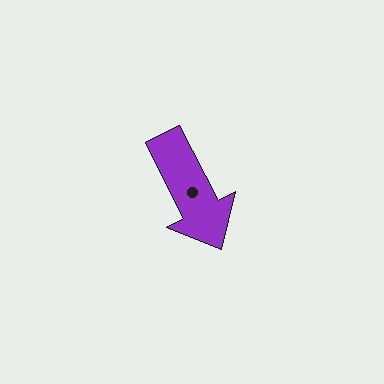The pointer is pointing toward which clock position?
Roughly 5 o'clock.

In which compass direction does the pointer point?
Southeast.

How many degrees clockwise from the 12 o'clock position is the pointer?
Approximately 153 degrees.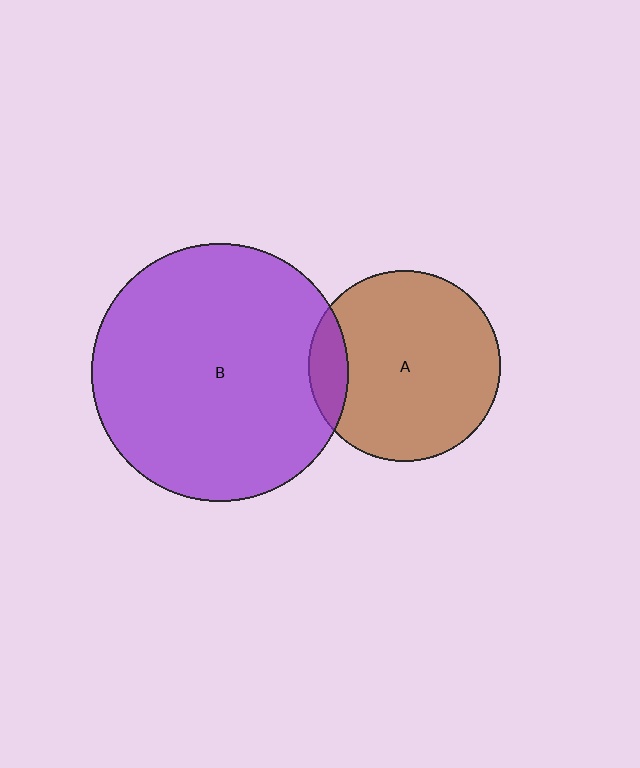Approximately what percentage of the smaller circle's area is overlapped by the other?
Approximately 10%.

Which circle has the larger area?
Circle B (purple).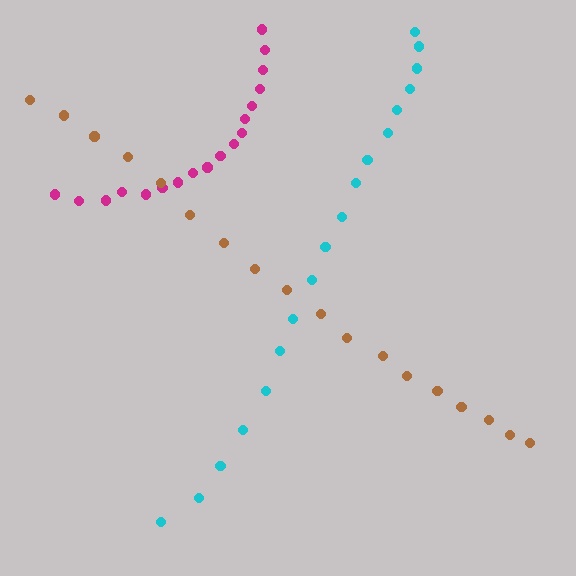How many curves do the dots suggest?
There are 3 distinct paths.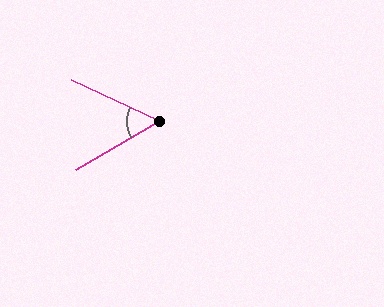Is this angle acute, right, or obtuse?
It is acute.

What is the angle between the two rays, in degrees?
Approximately 55 degrees.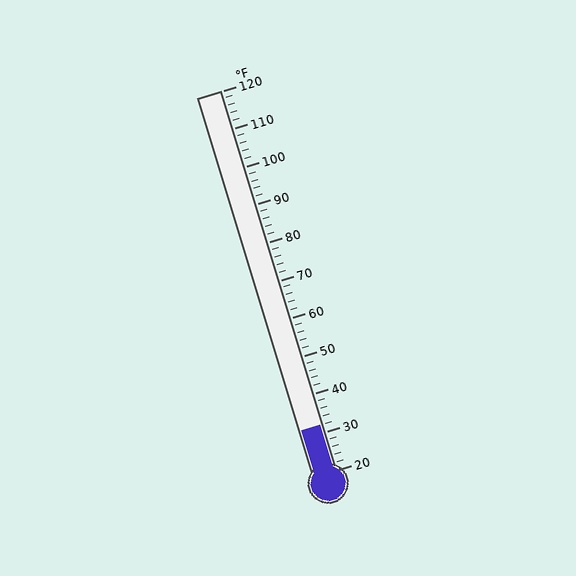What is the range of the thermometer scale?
The thermometer scale ranges from 20°F to 120°F.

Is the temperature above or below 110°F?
The temperature is below 110°F.